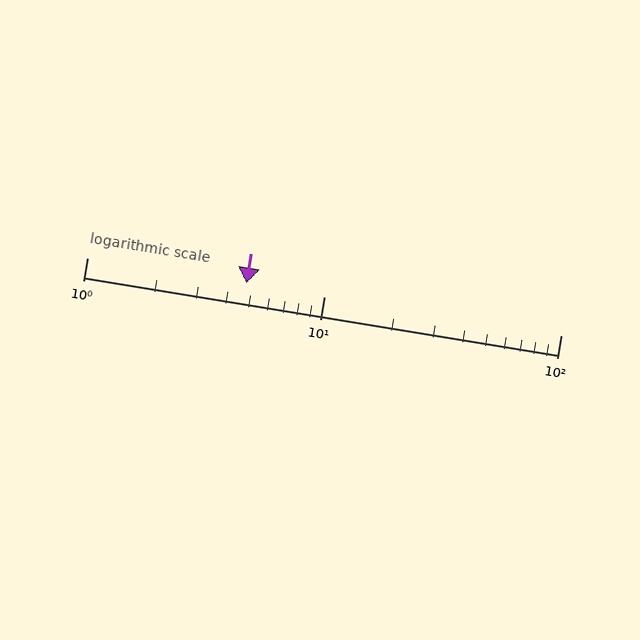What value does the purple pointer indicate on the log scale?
The pointer indicates approximately 4.7.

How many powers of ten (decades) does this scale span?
The scale spans 2 decades, from 1 to 100.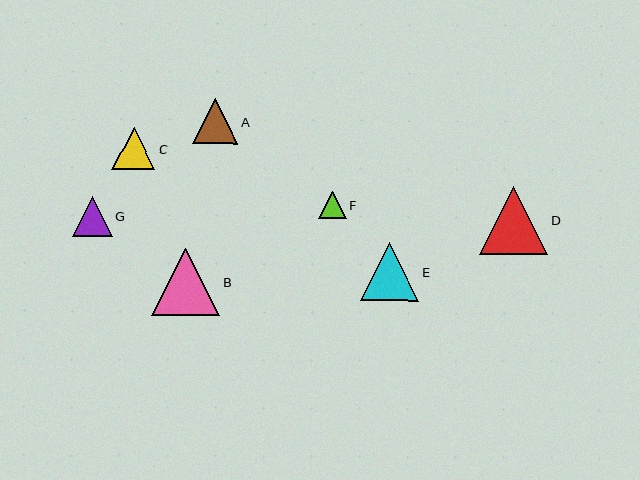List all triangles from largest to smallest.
From largest to smallest: D, B, E, A, C, G, F.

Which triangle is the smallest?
Triangle F is the smallest with a size of approximately 27 pixels.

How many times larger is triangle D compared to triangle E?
Triangle D is approximately 1.2 times the size of triangle E.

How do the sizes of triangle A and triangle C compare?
Triangle A and triangle C are approximately the same size.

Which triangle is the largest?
Triangle D is the largest with a size of approximately 69 pixels.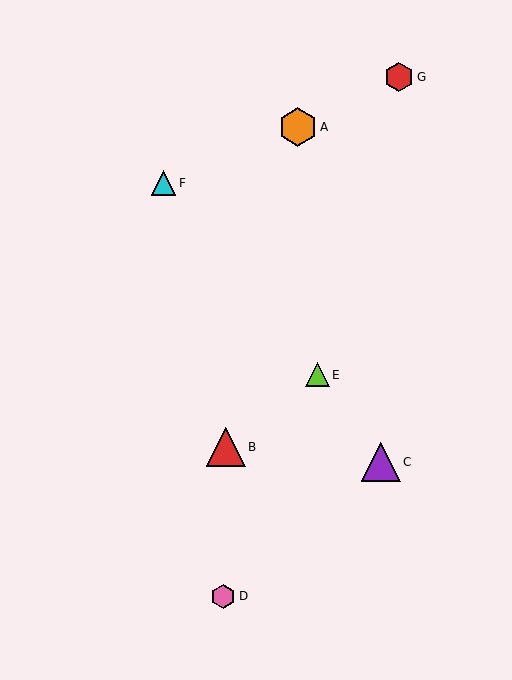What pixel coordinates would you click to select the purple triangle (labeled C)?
Click at (381, 462) to select the purple triangle C.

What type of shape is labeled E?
Shape E is a lime triangle.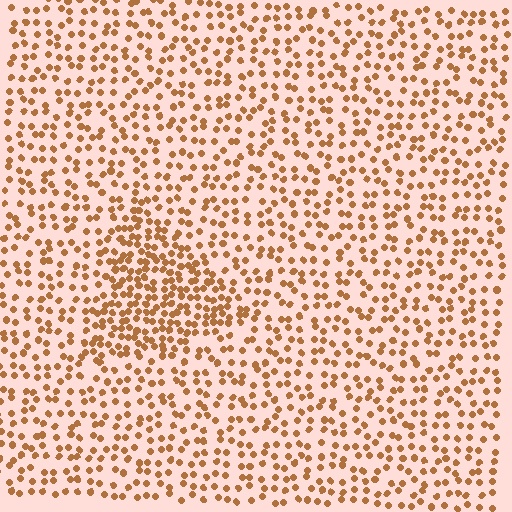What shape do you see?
I see a triangle.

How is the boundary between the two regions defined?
The boundary is defined by a change in element density (approximately 1.9x ratio). All elements are the same color, size, and shape.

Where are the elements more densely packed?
The elements are more densely packed inside the triangle boundary.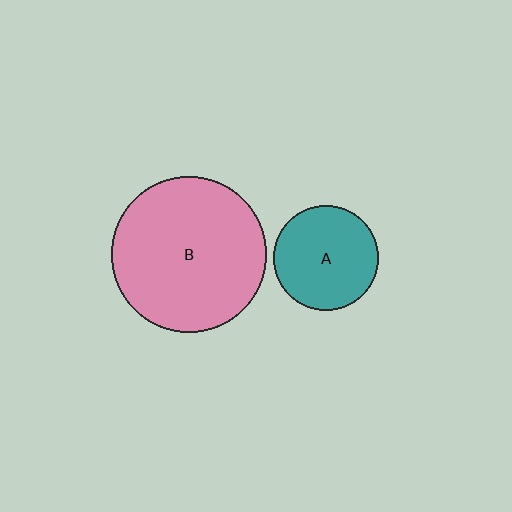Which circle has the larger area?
Circle B (pink).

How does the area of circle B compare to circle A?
Approximately 2.2 times.